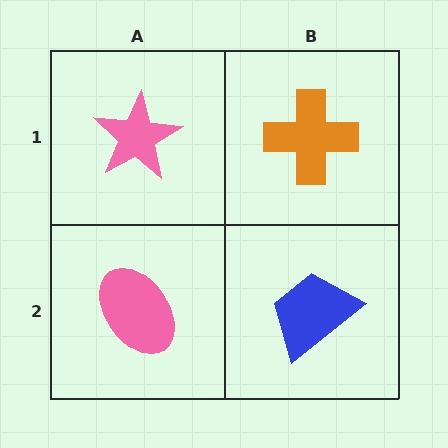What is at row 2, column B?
A blue trapezoid.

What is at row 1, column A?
A pink star.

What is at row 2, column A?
A pink ellipse.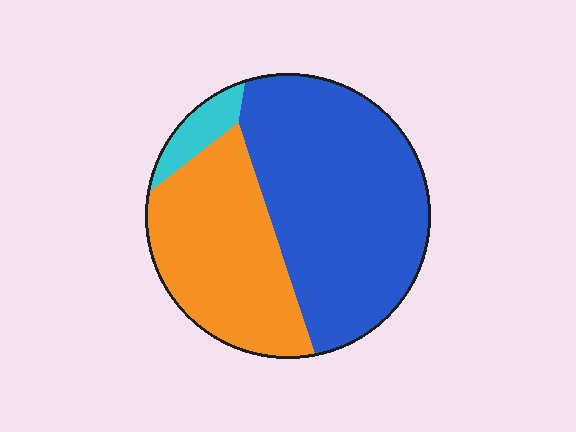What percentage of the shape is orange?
Orange covers about 35% of the shape.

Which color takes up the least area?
Cyan, at roughly 5%.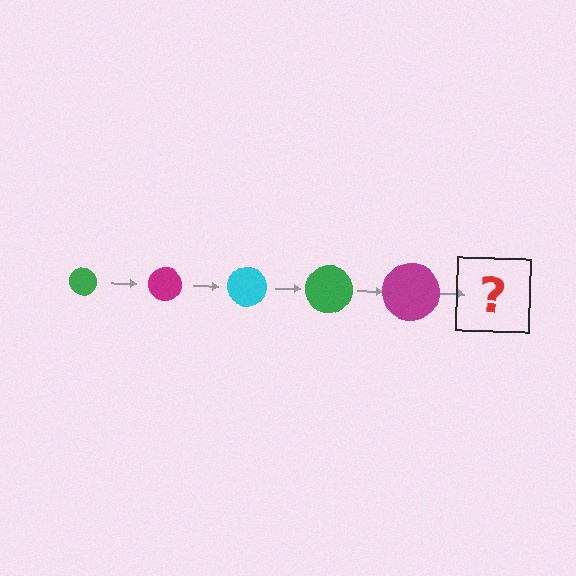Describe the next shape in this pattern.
It should be a cyan circle, larger than the previous one.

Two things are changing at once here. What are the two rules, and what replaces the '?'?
The two rules are that the circle grows larger each step and the color cycles through green, magenta, and cyan. The '?' should be a cyan circle, larger than the previous one.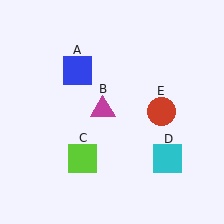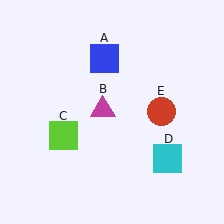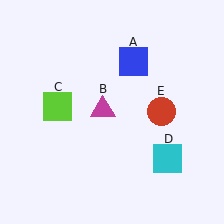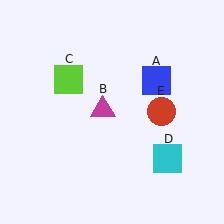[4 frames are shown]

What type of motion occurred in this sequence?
The blue square (object A), lime square (object C) rotated clockwise around the center of the scene.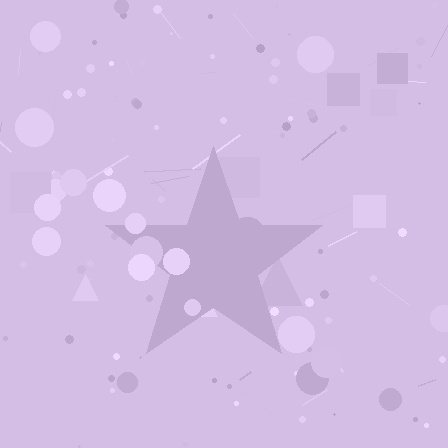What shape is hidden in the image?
A star is hidden in the image.